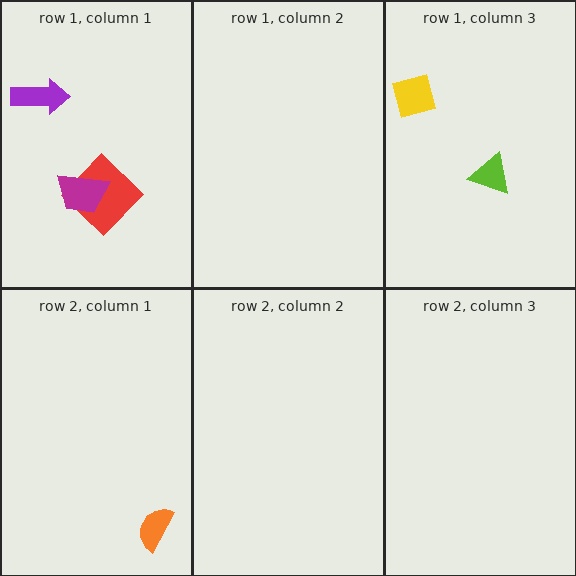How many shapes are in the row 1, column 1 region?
3.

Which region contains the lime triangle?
The row 1, column 3 region.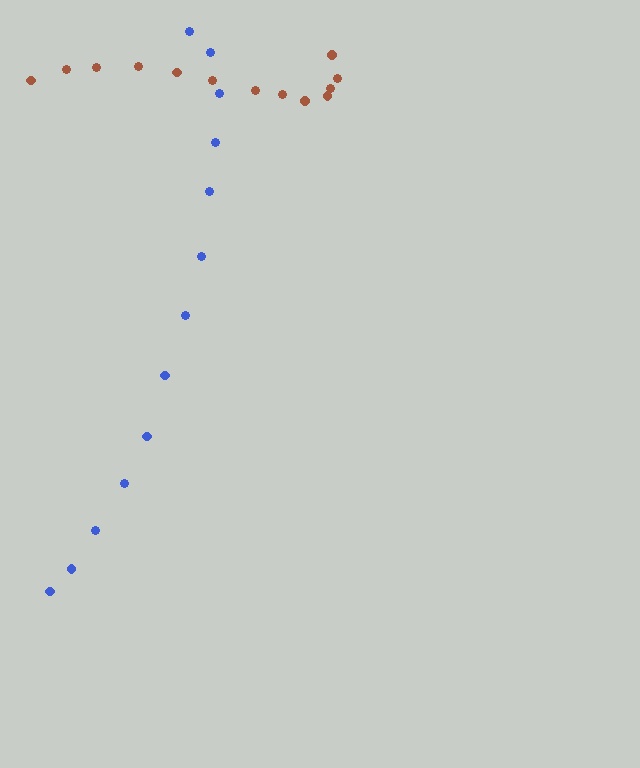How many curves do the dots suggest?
There are 2 distinct paths.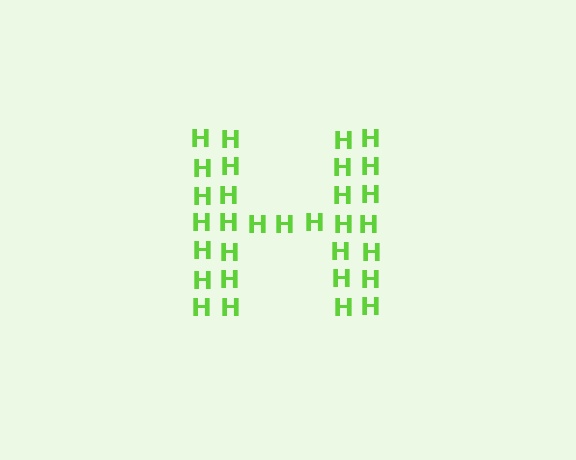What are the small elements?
The small elements are letter H's.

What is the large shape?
The large shape is the letter H.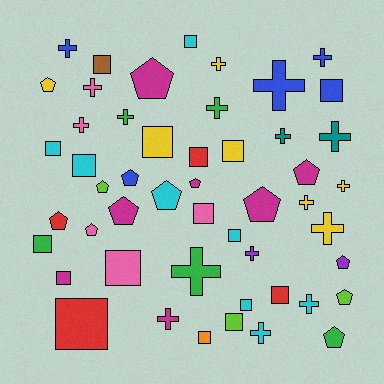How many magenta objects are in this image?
There are 7 magenta objects.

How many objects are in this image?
There are 50 objects.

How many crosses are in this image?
There are 18 crosses.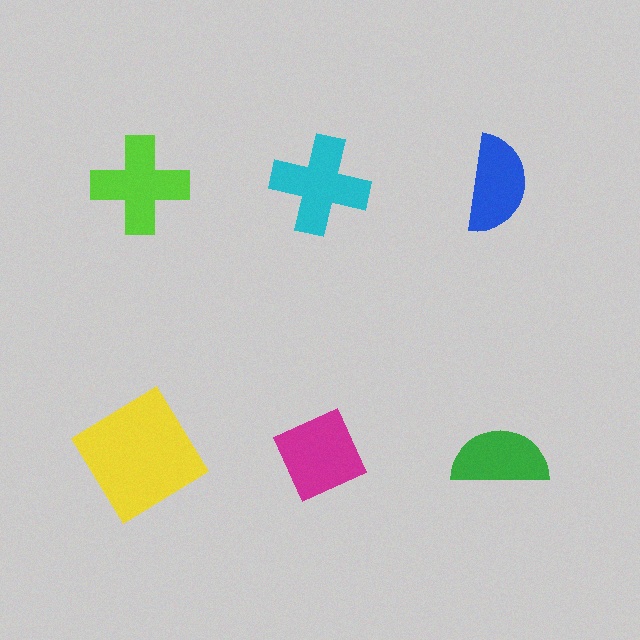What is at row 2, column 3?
A green semicircle.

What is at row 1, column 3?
A blue semicircle.